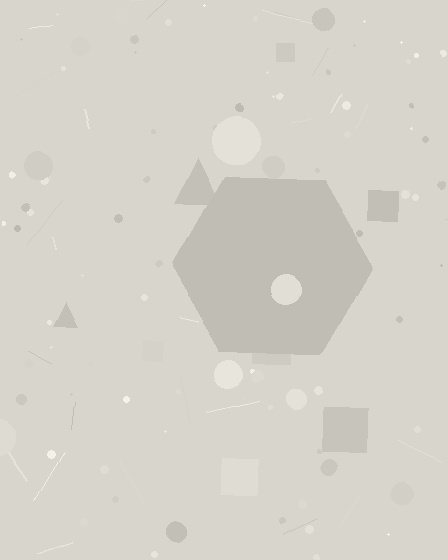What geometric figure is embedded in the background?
A hexagon is embedded in the background.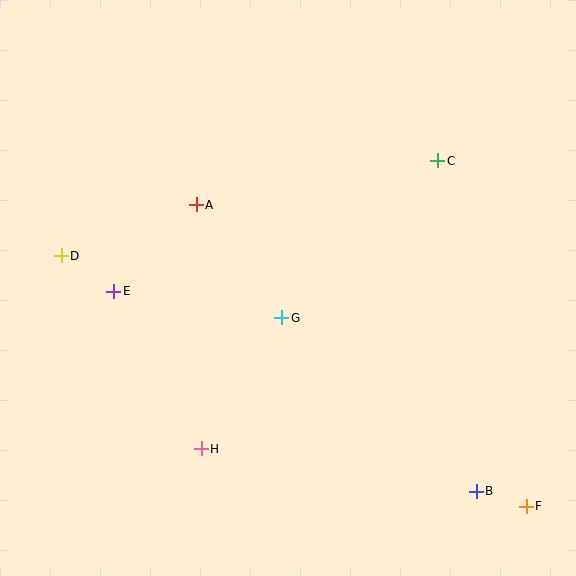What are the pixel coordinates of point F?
Point F is at (526, 506).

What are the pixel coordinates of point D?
Point D is at (61, 256).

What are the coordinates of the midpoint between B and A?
The midpoint between B and A is at (336, 348).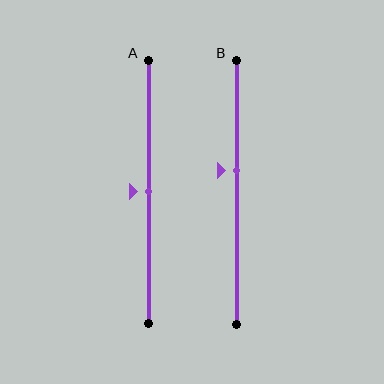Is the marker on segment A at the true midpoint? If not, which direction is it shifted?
Yes, the marker on segment A is at the true midpoint.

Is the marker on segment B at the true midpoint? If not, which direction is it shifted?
No, the marker on segment B is shifted upward by about 8% of the segment length.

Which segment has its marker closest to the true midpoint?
Segment A has its marker closest to the true midpoint.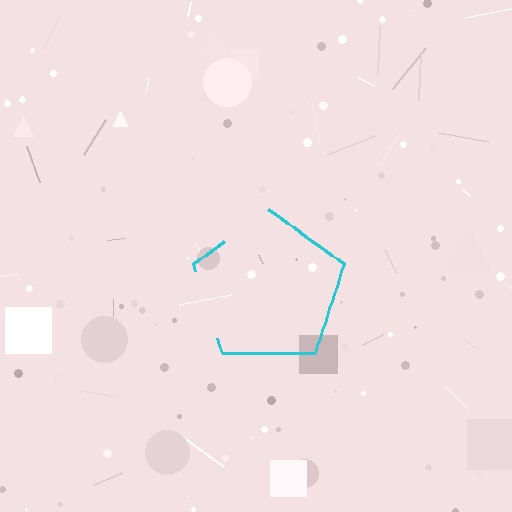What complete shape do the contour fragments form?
The contour fragments form a pentagon.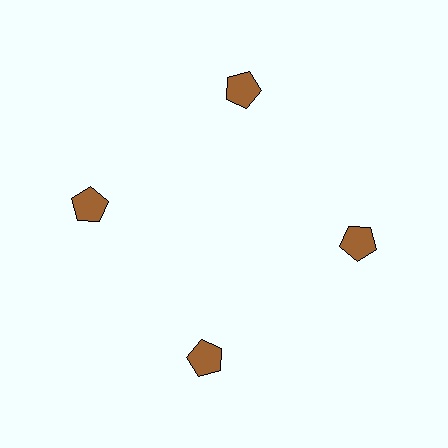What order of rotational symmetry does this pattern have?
This pattern has 4-fold rotational symmetry.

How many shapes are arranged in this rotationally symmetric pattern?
There are 4 shapes, arranged in 4 groups of 1.